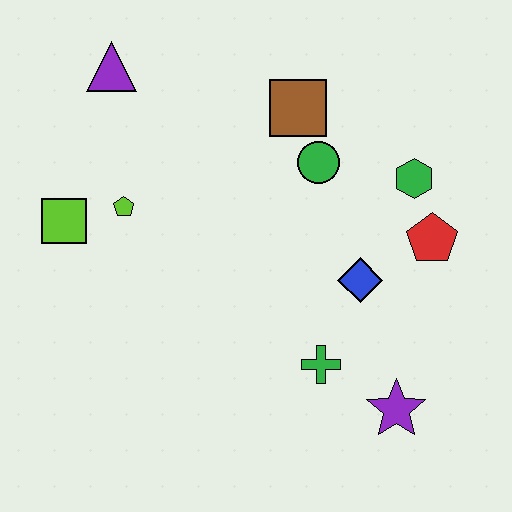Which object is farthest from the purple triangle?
The purple star is farthest from the purple triangle.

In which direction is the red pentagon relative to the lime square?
The red pentagon is to the right of the lime square.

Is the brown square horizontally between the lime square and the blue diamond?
Yes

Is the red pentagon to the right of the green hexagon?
Yes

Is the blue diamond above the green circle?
No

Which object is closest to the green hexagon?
The red pentagon is closest to the green hexagon.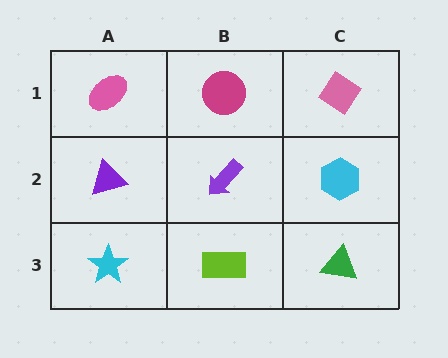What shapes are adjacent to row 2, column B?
A magenta circle (row 1, column B), a lime rectangle (row 3, column B), a purple triangle (row 2, column A), a cyan hexagon (row 2, column C).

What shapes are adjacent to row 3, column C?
A cyan hexagon (row 2, column C), a lime rectangle (row 3, column B).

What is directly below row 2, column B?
A lime rectangle.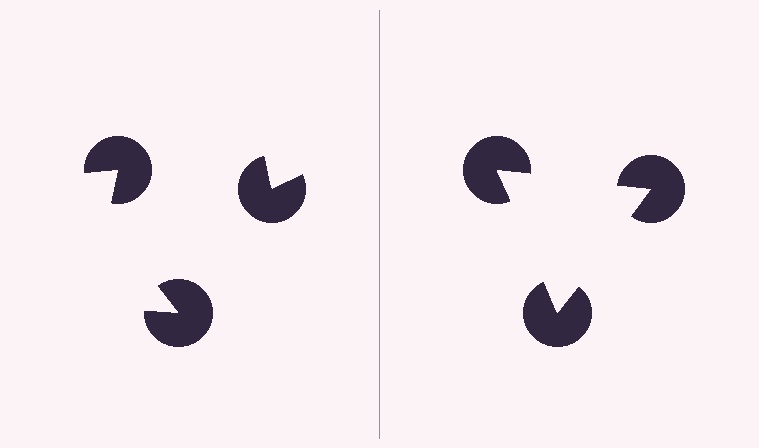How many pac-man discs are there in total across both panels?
6 — 3 on each side.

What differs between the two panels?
The pac-man discs are positioned identically on both sides; only the wedge orientations differ. On the right they align to a triangle; on the left they are misaligned.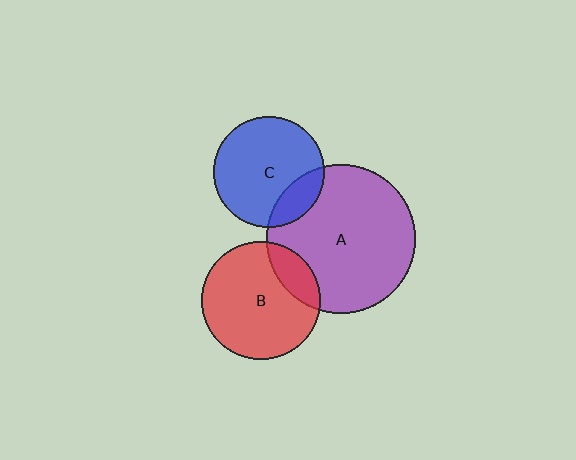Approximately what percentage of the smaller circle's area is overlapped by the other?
Approximately 20%.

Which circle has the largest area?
Circle A (purple).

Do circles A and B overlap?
Yes.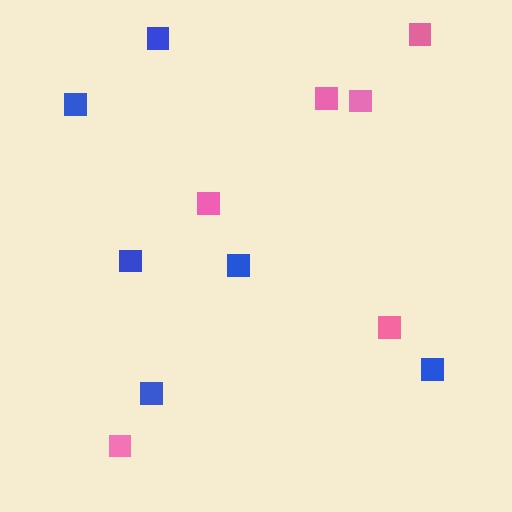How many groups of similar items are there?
There are 2 groups: one group of pink squares (6) and one group of blue squares (6).